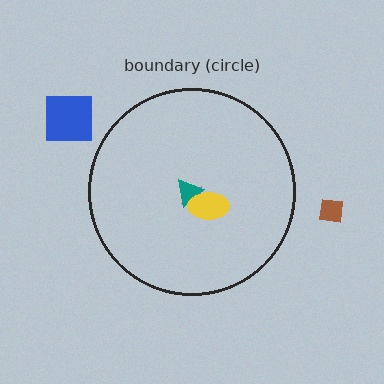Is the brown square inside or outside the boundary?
Outside.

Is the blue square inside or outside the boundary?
Outside.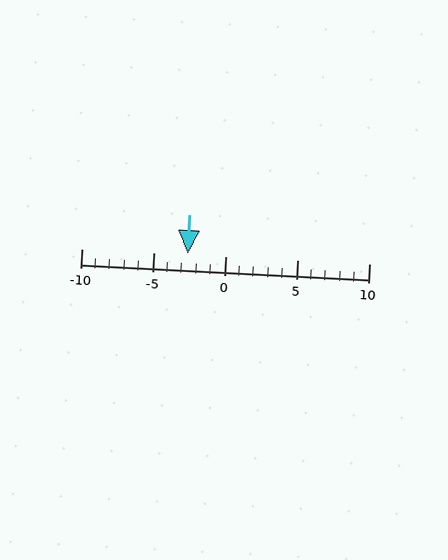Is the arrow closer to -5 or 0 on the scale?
The arrow is closer to -5.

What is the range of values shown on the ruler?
The ruler shows values from -10 to 10.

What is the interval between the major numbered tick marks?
The major tick marks are spaced 5 units apart.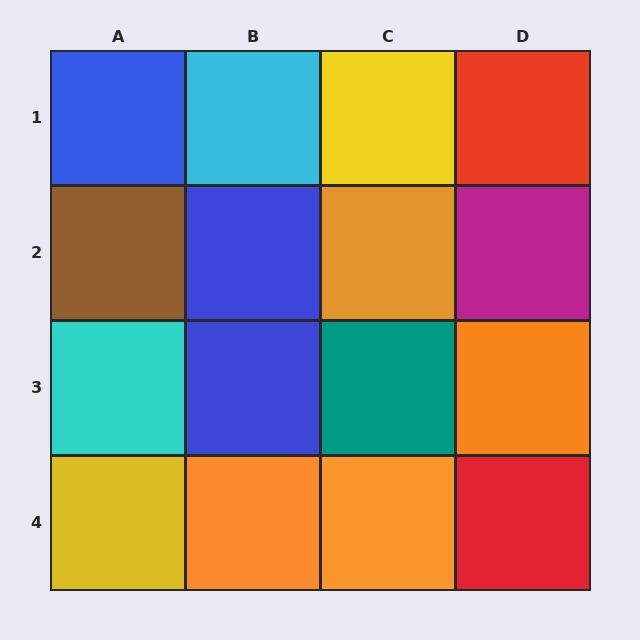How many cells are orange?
4 cells are orange.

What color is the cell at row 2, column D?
Magenta.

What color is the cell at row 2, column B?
Blue.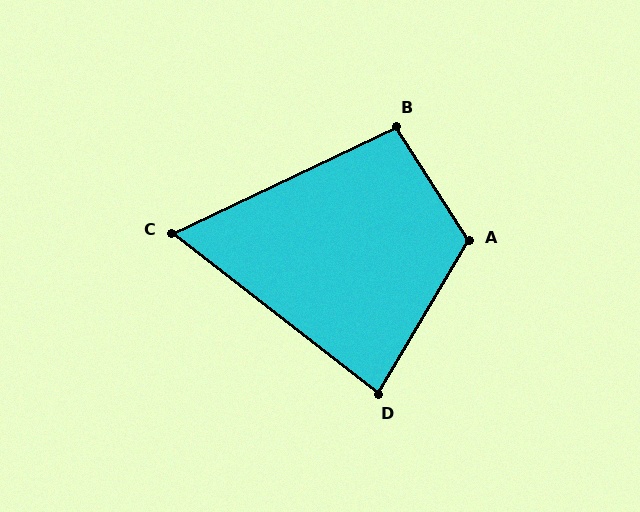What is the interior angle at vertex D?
Approximately 83 degrees (acute).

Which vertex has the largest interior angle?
A, at approximately 117 degrees.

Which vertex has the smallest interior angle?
C, at approximately 63 degrees.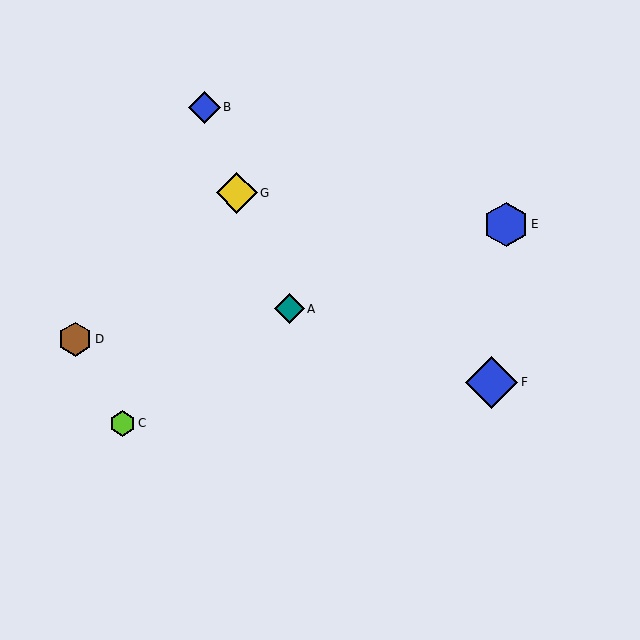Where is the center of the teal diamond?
The center of the teal diamond is at (289, 309).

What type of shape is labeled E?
Shape E is a blue hexagon.